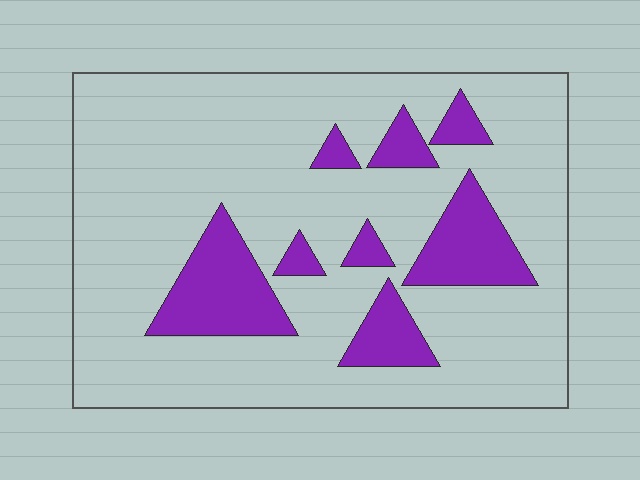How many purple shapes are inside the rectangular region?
8.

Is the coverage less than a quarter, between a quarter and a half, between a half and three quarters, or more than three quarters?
Less than a quarter.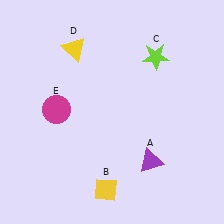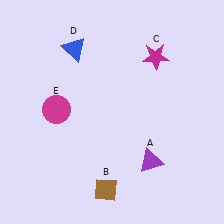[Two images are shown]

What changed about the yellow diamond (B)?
In Image 1, B is yellow. In Image 2, it changed to brown.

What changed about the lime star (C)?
In Image 1, C is lime. In Image 2, it changed to magenta.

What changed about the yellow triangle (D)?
In Image 1, D is yellow. In Image 2, it changed to blue.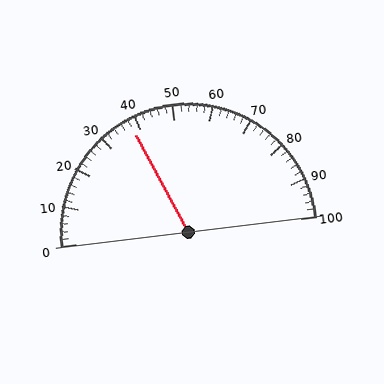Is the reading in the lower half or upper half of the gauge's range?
The reading is in the lower half of the range (0 to 100).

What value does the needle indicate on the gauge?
The needle indicates approximately 38.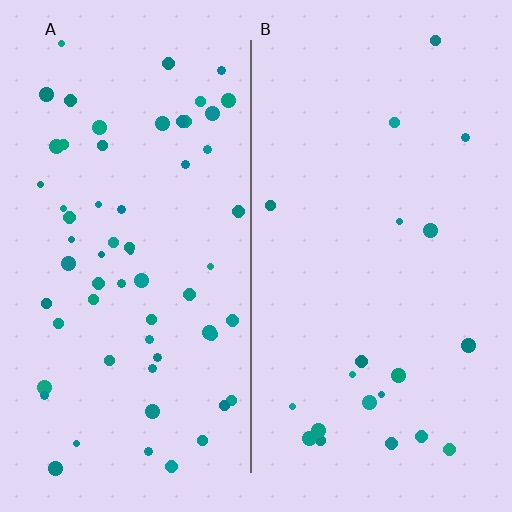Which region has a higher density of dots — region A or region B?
A (the left).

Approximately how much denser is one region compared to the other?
Approximately 3.1× — region A over region B.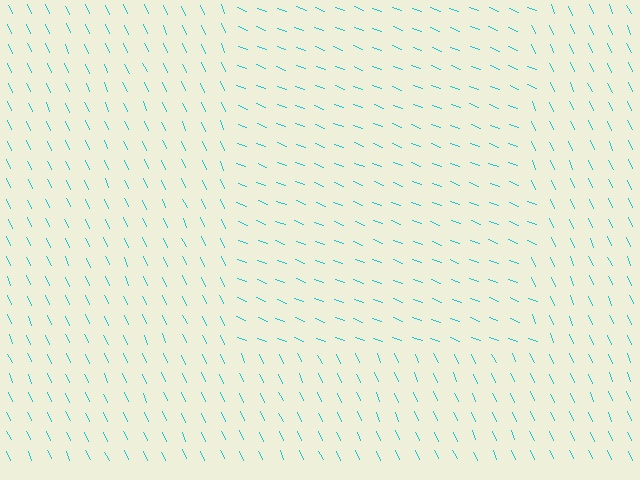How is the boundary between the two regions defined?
The boundary is defined purely by a change in line orientation (approximately 45 degrees difference). All lines are the same color and thickness.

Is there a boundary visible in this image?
Yes, there is a texture boundary formed by a change in line orientation.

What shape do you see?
I see a rectangle.